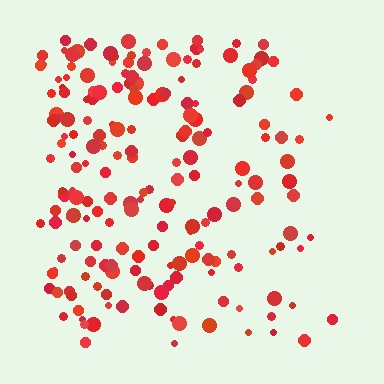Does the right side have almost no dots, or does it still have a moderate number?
Still a moderate number, just noticeably fewer than the left.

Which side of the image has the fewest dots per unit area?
The right.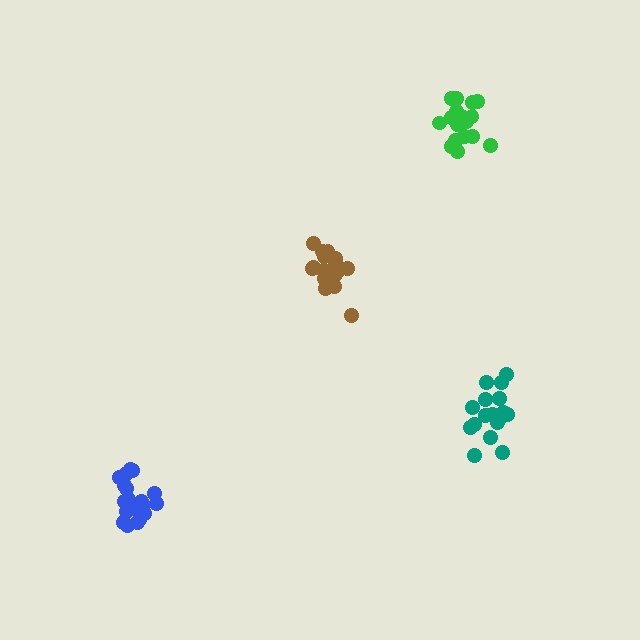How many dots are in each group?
Group 1: 19 dots, Group 2: 18 dots, Group 3: 18 dots, Group 4: 16 dots (71 total).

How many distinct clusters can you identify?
There are 4 distinct clusters.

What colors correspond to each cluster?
The clusters are colored: blue, teal, green, brown.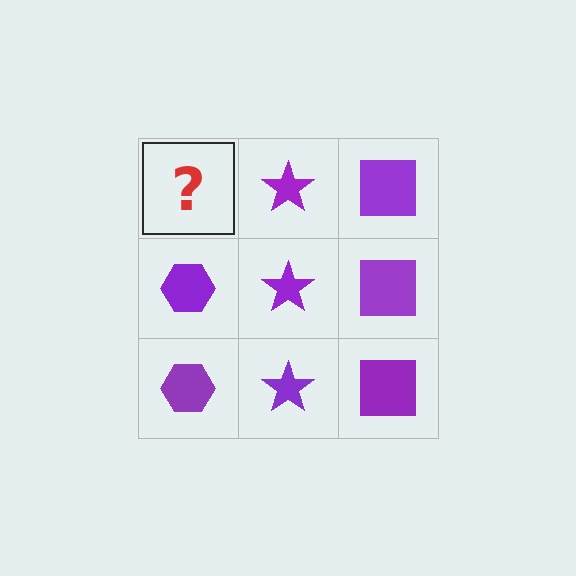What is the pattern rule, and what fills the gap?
The rule is that each column has a consistent shape. The gap should be filled with a purple hexagon.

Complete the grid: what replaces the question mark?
The question mark should be replaced with a purple hexagon.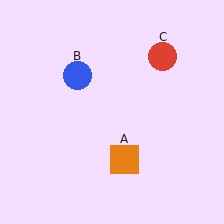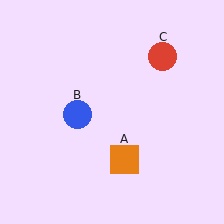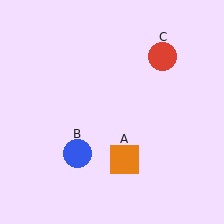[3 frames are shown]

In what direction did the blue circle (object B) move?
The blue circle (object B) moved down.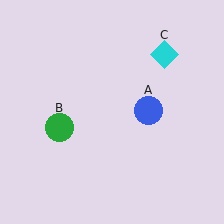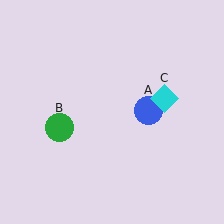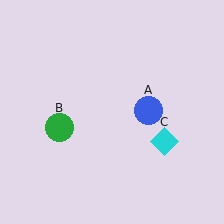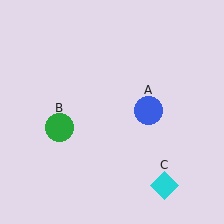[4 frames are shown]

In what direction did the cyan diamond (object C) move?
The cyan diamond (object C) moved down.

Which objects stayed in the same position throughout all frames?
Blue circle (object A) and green circle (object B) remained stationary.